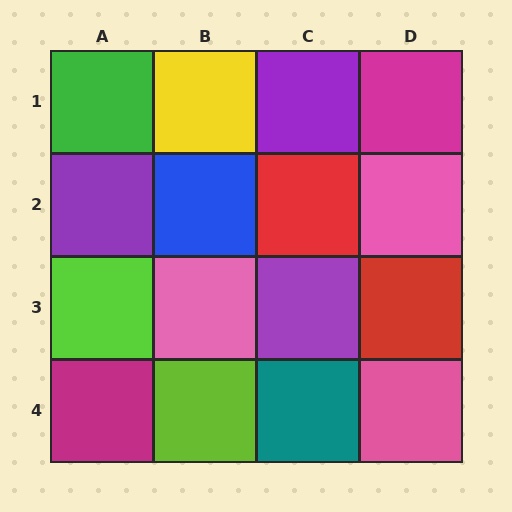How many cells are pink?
3 cells are pink.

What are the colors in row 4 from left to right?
Magenta, lime, teal, pink.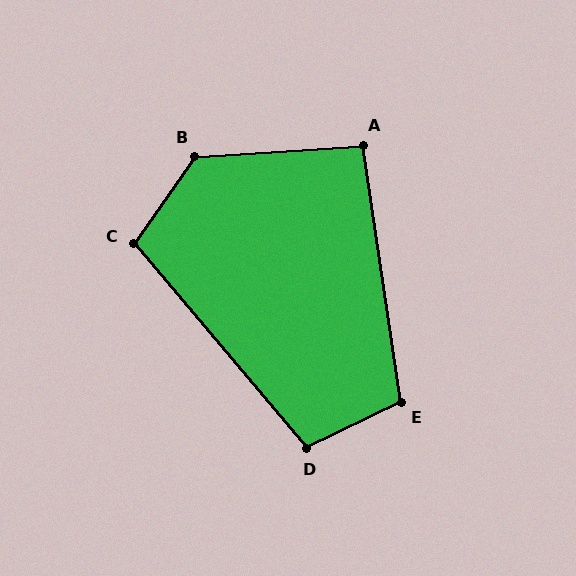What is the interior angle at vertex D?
Approximately 104 degrees (obtuse).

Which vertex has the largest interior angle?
B, at approximately 129 degrees.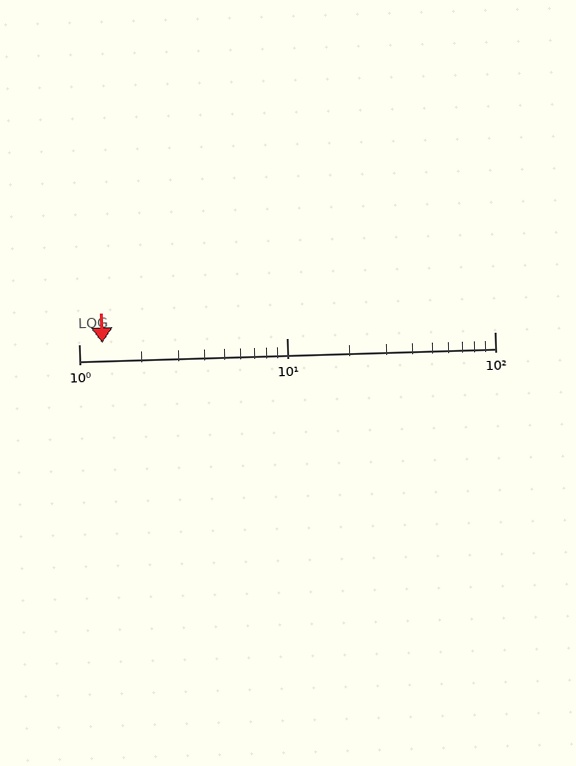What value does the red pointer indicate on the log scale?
The pointer indicates approximately 1.3.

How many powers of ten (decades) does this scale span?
The scale spans 2 decades, from 1 to 100.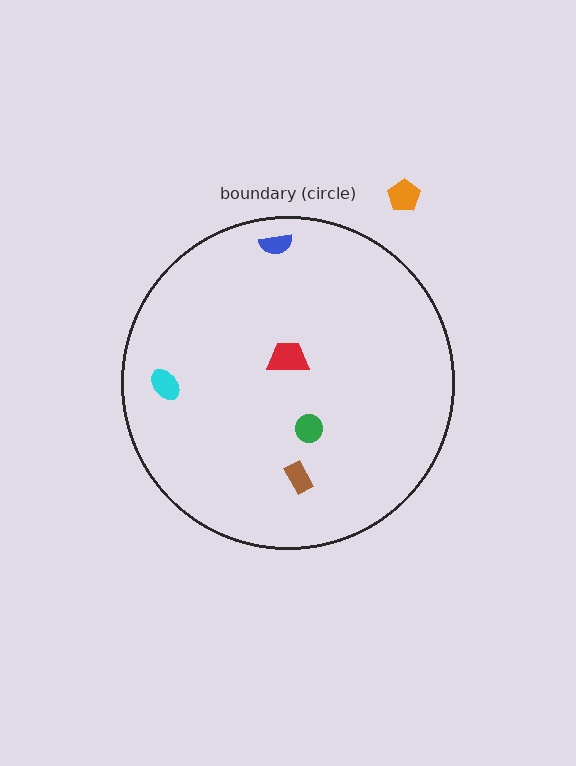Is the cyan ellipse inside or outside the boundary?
Inside.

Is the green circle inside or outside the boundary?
Inside.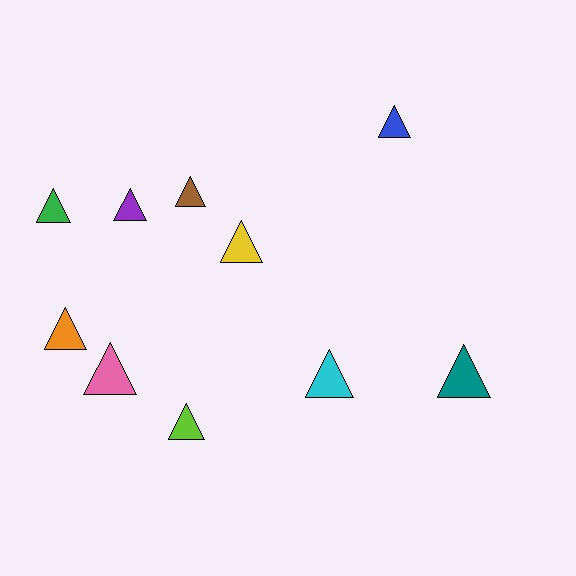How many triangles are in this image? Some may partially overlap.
There are 10 triangles.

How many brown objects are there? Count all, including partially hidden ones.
There is 1 brown object.